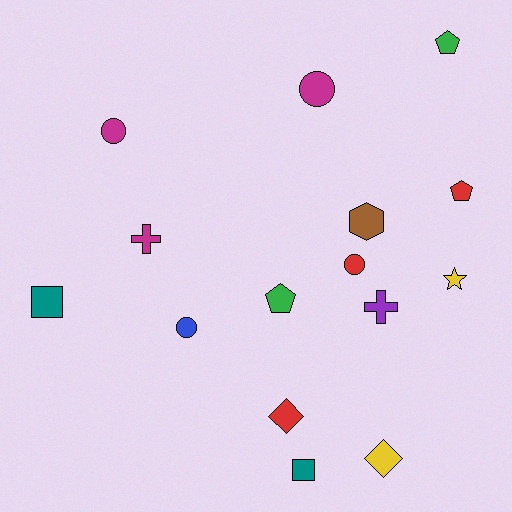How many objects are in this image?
There are 15 objects.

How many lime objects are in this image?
There are no lime objects.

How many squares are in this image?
There are 2 squares.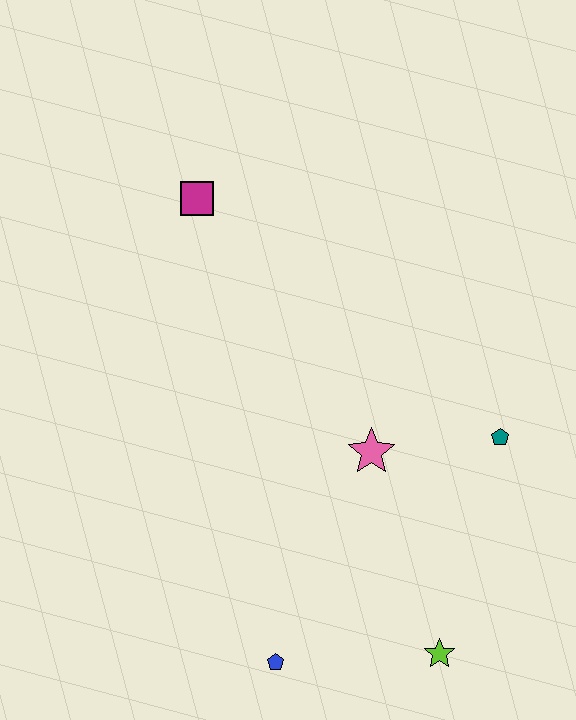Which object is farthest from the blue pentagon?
The magenta square is farthest from the blue pentagon.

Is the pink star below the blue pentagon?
No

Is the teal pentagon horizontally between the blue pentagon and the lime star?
No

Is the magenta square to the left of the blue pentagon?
Yes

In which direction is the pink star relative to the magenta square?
The pink star is below the magenta square.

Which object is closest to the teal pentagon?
The pink star is closest to the teal pentagon.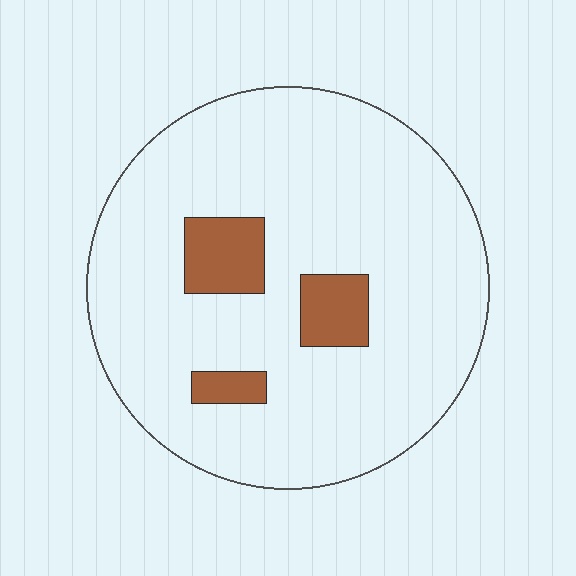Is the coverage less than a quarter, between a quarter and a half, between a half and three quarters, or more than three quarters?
Less than a quarter.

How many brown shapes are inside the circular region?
3.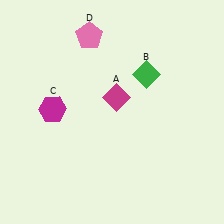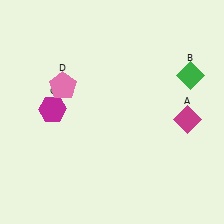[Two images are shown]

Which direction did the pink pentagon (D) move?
The pink pentagon (D) moved down.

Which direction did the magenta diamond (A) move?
The magenta diamond (A) moved right.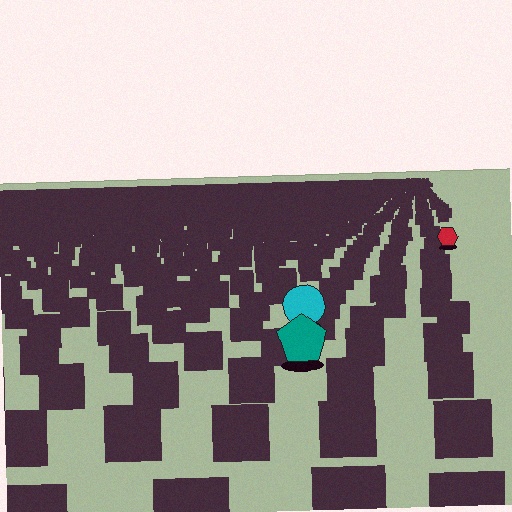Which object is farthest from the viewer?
The red hexagon is farthest from the viewer. It appears smaller and the ground texture around it is denser.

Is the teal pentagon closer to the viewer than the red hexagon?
Yes. The teal pentagon is closer — you can tell from the texture gradient: the ground texture is coarser near it.